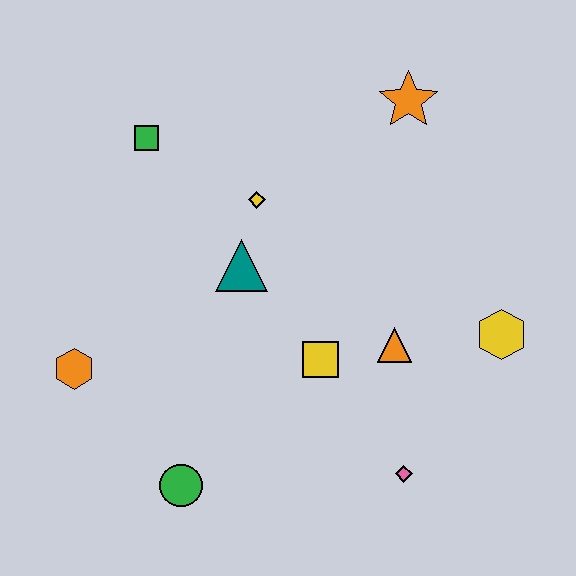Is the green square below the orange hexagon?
No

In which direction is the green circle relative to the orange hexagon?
The green circle is below the orange hexagon.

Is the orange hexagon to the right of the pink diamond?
No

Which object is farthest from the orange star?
The green circle is farthest from the orange star.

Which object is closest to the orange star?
The yellow diamond is closest to the orange star.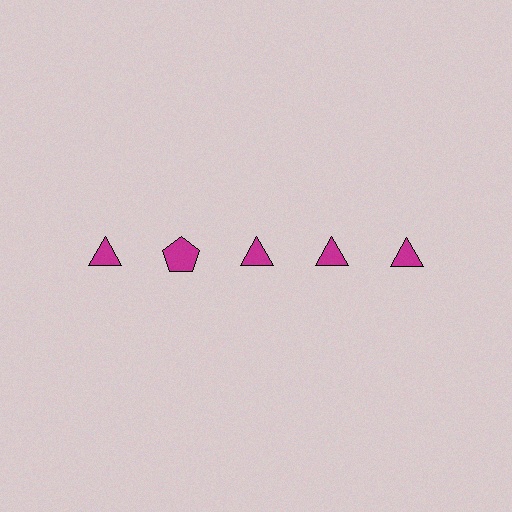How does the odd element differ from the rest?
It has a different shape: pentagon instead of triangle.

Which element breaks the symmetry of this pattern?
The magenta pentagon in the top row, second from left column breaks the symmetry. All other shapes are magenta triangles.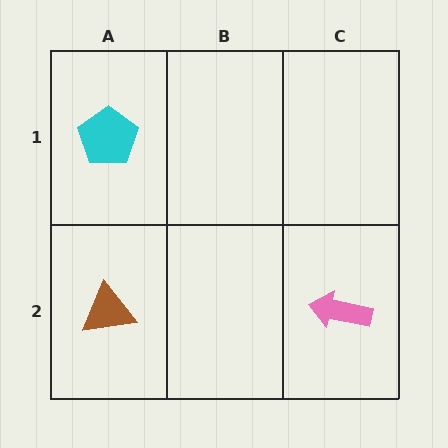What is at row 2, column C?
A pink arrow.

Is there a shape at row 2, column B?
No, that cell is empty.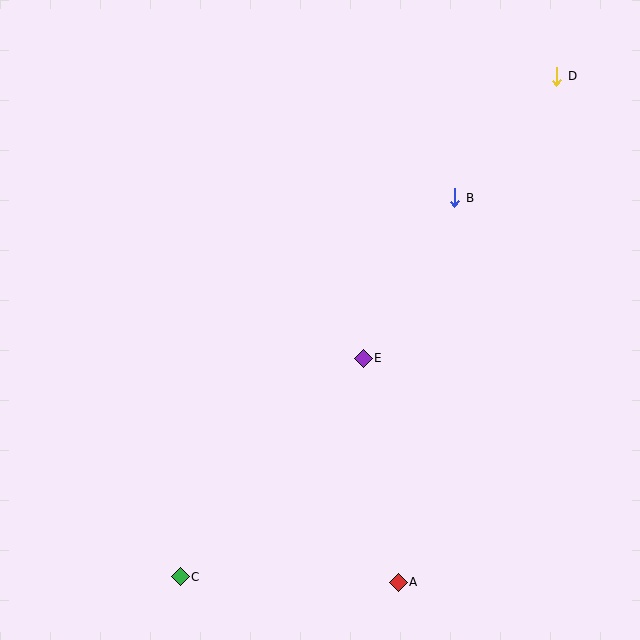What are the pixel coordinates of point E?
Point E is at (363, 358).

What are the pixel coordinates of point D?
Point D is at (557, 76).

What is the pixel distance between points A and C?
The distance between A and C is 218 pixels.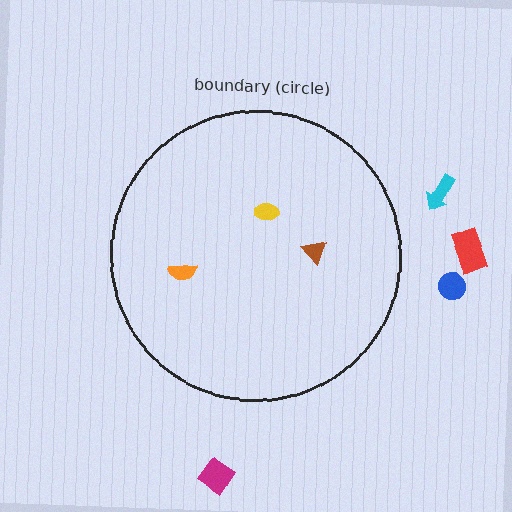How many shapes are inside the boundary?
3 inside, 4 outside.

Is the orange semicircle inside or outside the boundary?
Inside.